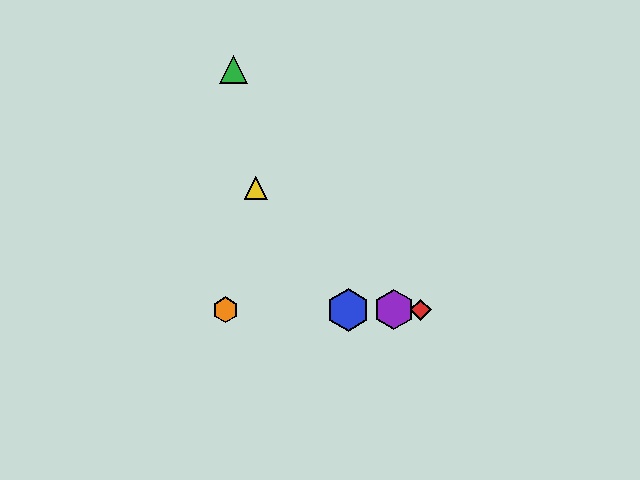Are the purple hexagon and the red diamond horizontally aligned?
Yes, both are at y≈310.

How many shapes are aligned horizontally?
4 shapes (the red diamond, the blue hexagon, the purple hexagon, the orange hexagon) are aligned horizontally.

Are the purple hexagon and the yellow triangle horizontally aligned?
No, the purple hexagon is at y≈310 and the yellow triangle is at y≈188.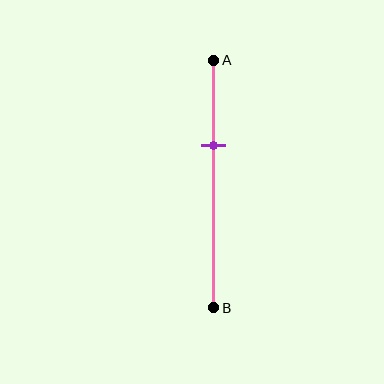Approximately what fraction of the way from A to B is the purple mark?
The purple mark is approximately 35% of the way from A to B.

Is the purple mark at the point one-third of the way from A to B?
Yes, the mark is approximately at the one-third point.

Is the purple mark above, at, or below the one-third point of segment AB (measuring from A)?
The purple mark is approximately at the one-third point of segment AB.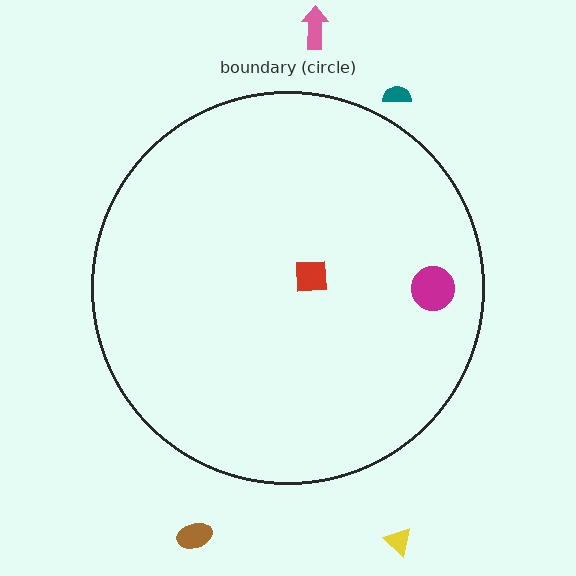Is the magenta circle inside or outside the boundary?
Inside.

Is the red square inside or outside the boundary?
Inside.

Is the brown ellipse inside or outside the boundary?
Outside.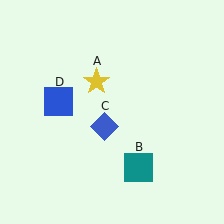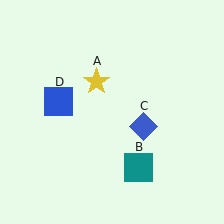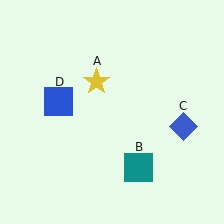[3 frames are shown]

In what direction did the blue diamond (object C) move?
The blue diamond (object C) moved right.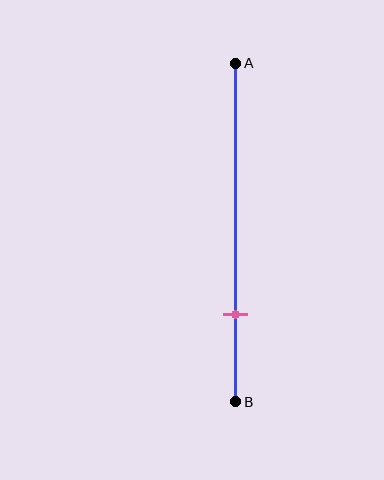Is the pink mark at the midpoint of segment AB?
No, the mark is at about 75% from A, not at the 50% midpoint.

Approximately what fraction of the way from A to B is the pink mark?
The pink mark is approximately 75% of the way from A to B.